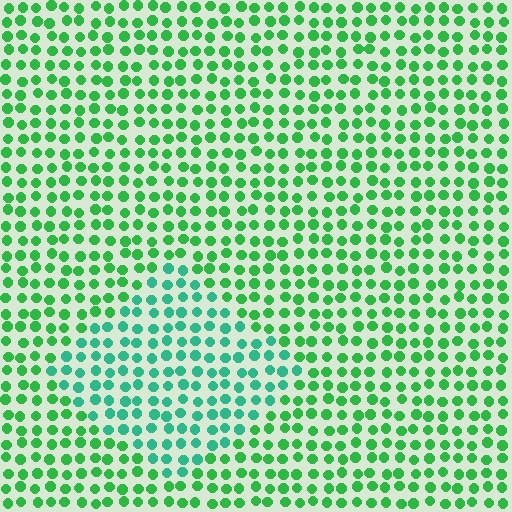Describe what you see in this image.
The image is filled with small green elements in a uniform arrangement. A diamond-shaped region is visible where the elements are tinted to a slightly different hue, forming a subtle color boundary.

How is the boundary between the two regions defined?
The boundary is defined purely by a slight shift in hue (about 31 degrees). Spacing, size, and orientation are identical on both sides.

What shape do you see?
I see a diamond.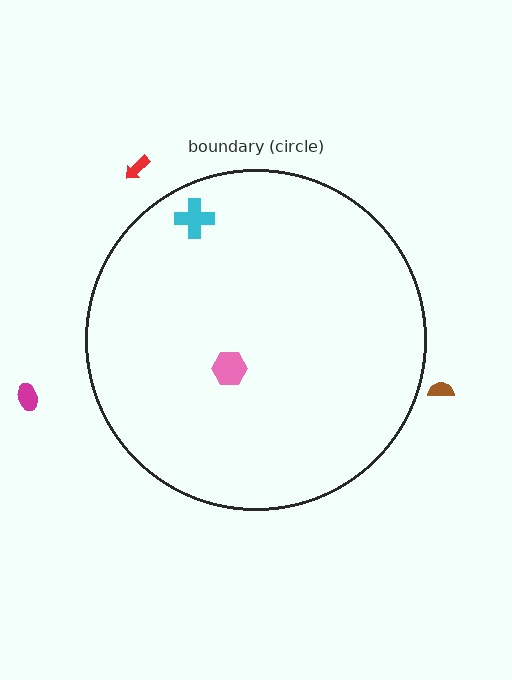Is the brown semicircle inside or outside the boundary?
Outside.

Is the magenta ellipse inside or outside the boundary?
Outside.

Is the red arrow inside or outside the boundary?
Outside.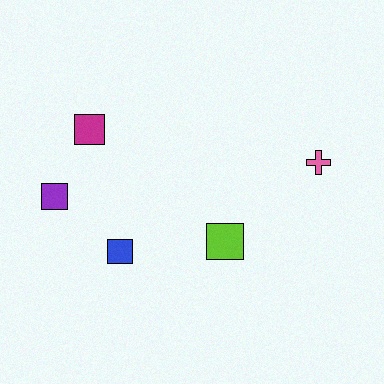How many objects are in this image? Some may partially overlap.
There are 5 objects.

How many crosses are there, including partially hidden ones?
There is 1 cross.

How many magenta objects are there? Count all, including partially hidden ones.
There is 1 magenta object.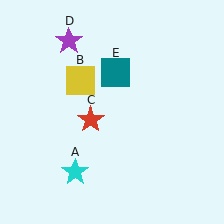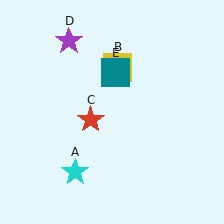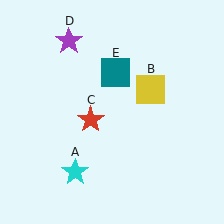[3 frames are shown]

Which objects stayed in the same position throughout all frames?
Cyan star (object A) and red star (object C) and purple star (object D) and teal square (object E) remained stationary.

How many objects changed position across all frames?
1 object changed position: yellow square (object B).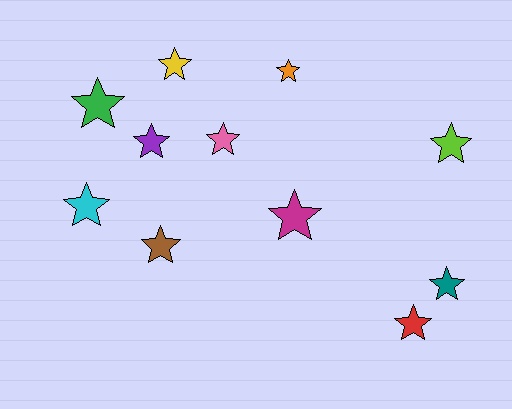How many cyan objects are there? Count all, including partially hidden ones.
There is 1 cyan object.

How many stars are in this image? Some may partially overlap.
There are 11 stars.